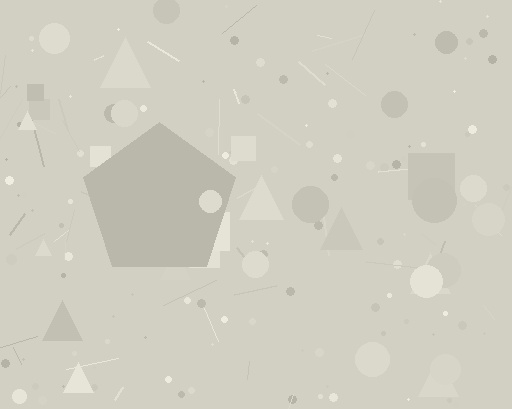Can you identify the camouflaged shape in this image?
The camouflaged shape is a pentagon.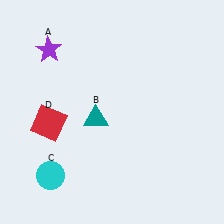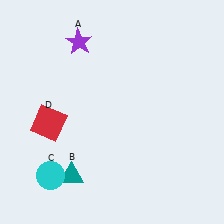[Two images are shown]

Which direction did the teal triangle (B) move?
The teal triangle (B) moved down.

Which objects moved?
The objects that moved are: the purple star (A), the teal triangle (B).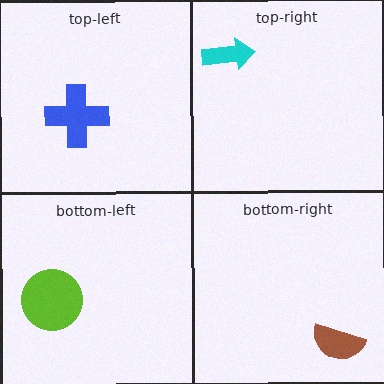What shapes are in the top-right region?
The cyan arrow.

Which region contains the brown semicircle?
The bottom-right region.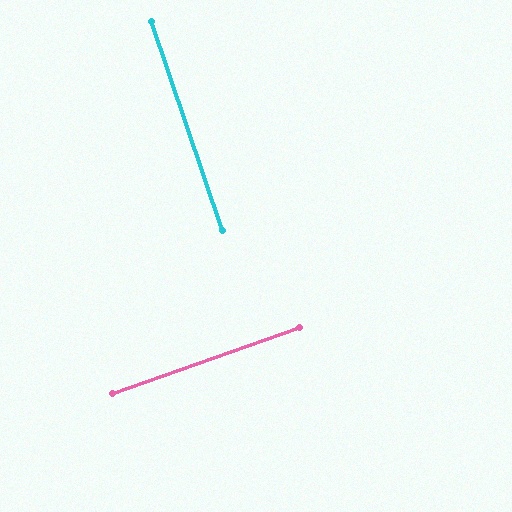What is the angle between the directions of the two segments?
Approximately 89 degrees.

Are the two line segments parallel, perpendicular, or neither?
Perpendicular — they meet at approximately 89°.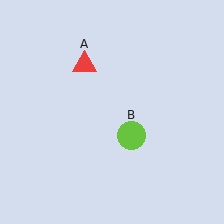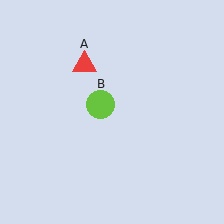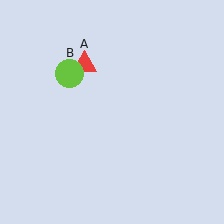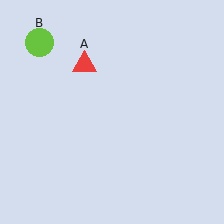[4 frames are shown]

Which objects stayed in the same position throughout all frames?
Red triangle (object A) remained stationary.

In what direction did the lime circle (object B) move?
The lime circle (object B) moved up and to the left.